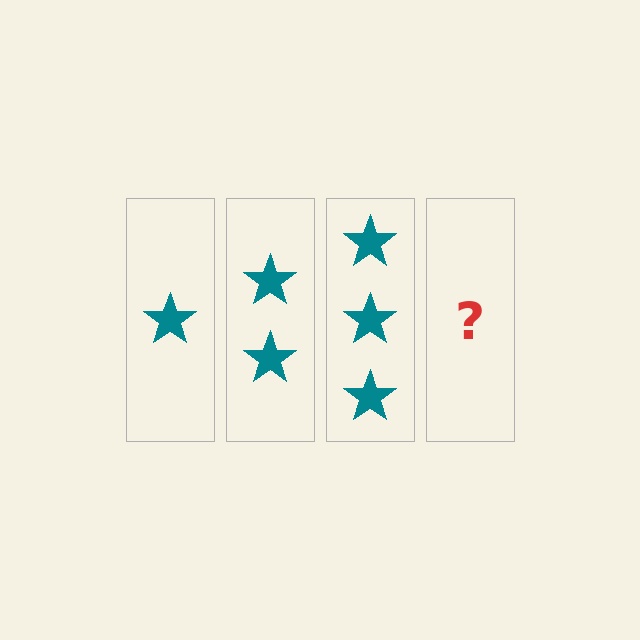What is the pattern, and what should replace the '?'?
The pattern is that each step adds one more star. The '?' should be 4 stars.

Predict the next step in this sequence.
The next step is 4 stars.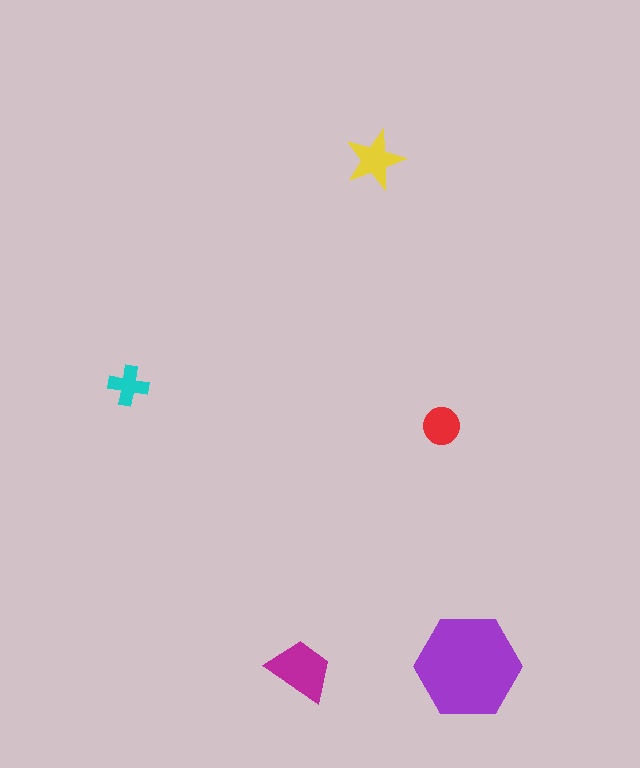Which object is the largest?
The purple hexagon.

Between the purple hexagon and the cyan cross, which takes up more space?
The purple hexagon.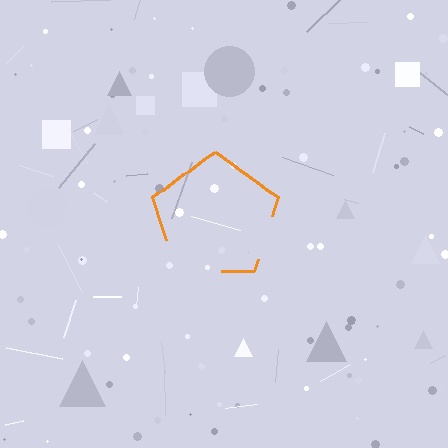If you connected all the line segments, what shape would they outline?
They would outline a pentagon.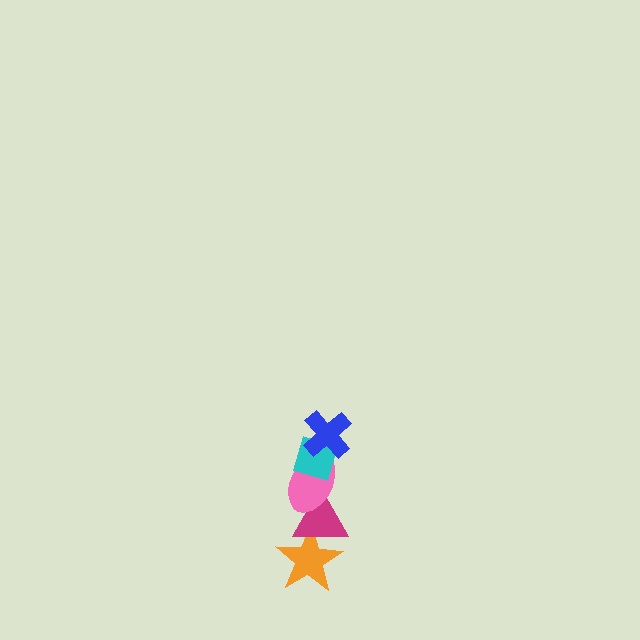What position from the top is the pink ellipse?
The pink ellipse is 3rd from the top.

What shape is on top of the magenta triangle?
The pink ellipse is on top of the magenta triangle.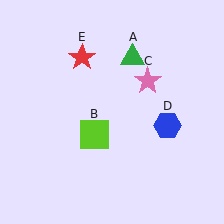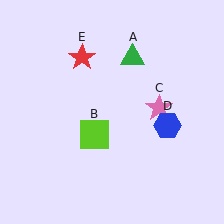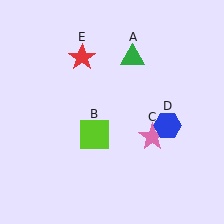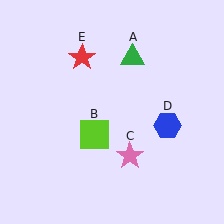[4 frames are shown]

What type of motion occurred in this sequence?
The pink star (object C) rotated clockwise around the center of the scene.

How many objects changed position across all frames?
1 object changed position: pink star (object C).